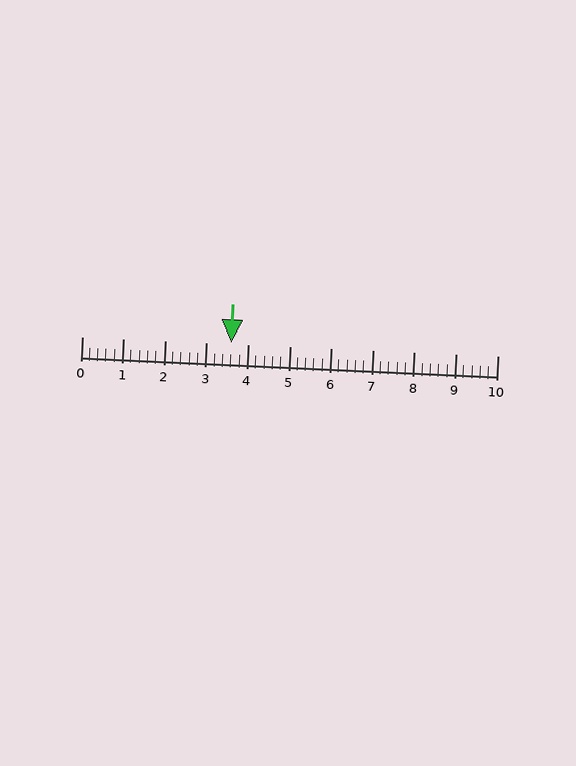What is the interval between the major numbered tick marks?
The major tick marks are spaced 1 units apart.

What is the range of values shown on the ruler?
The ruler shows values from 0 to 10.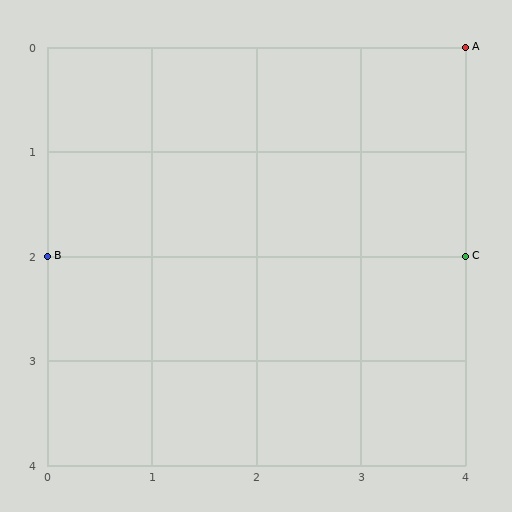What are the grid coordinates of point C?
Point C is at grid coordinates (4, 2).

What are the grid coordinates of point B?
Point B is at grid coordinates (0, 2).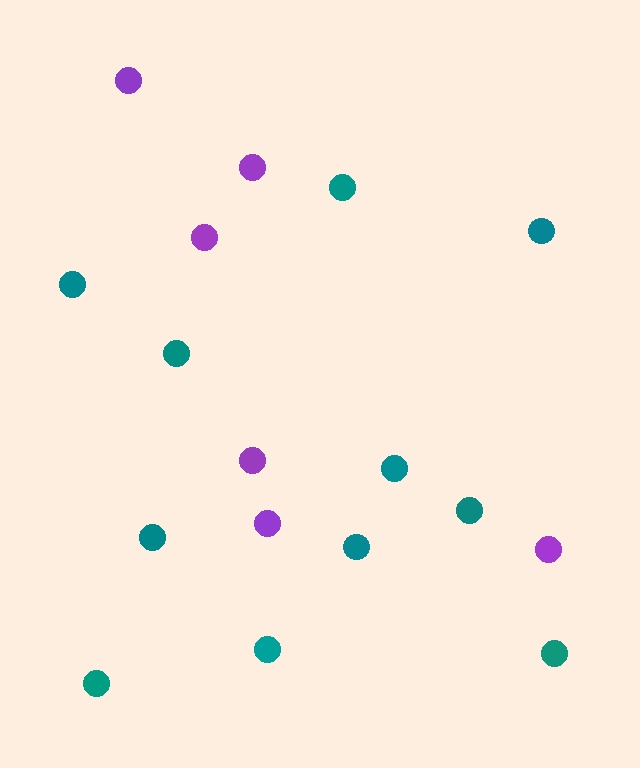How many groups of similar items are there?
There are 2 groups: one group of purple circles (6) and one group of teal circles (11).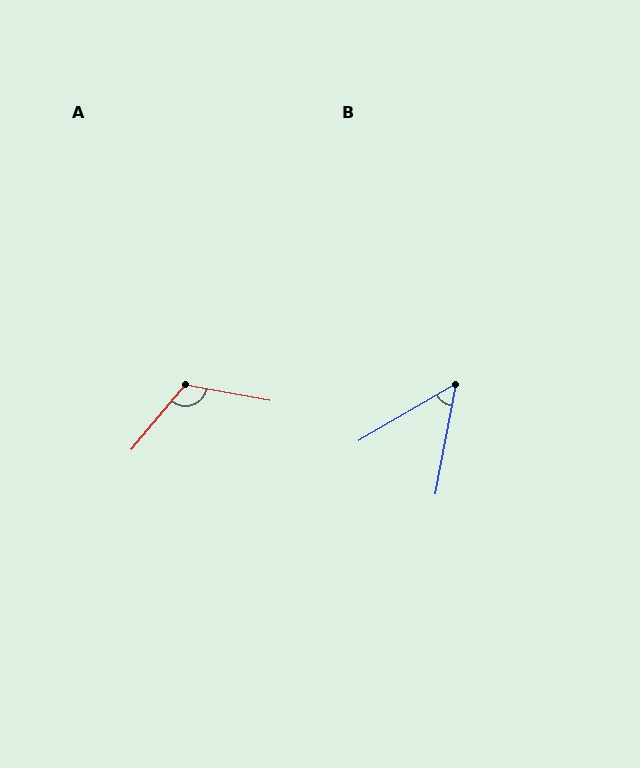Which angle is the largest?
A, at approximately 120 degrees.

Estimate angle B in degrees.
Approximately 49 degrees.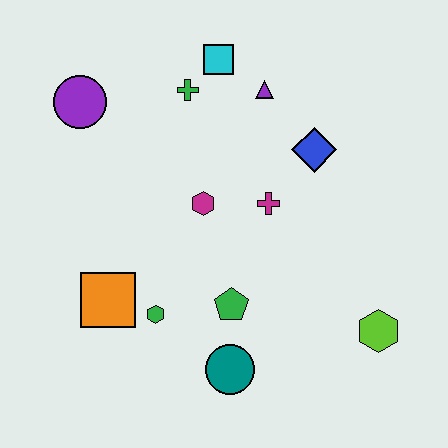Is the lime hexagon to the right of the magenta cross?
Yes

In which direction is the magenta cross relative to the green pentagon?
The magenta cross is above the green pentagon.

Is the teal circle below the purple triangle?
Yes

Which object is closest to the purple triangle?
The cyan square is closest to the purple triangle.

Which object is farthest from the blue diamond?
The orange square is farthest from the blue diamond.